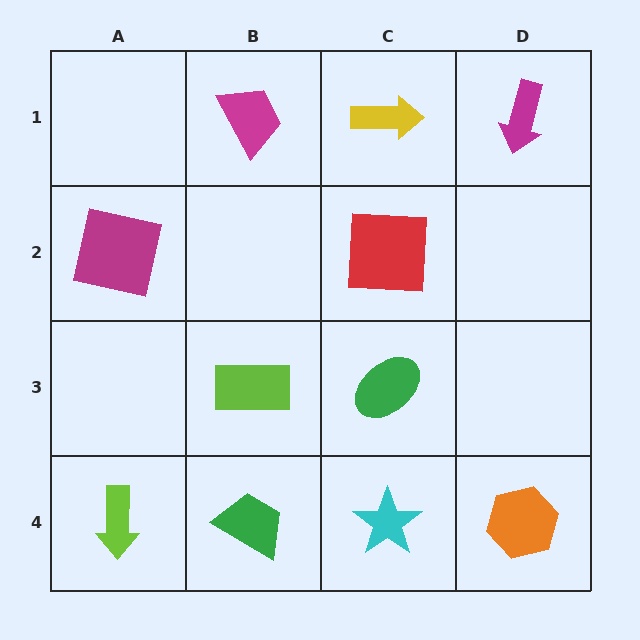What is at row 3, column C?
A green ellipse.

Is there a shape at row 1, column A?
No, that cell is empty.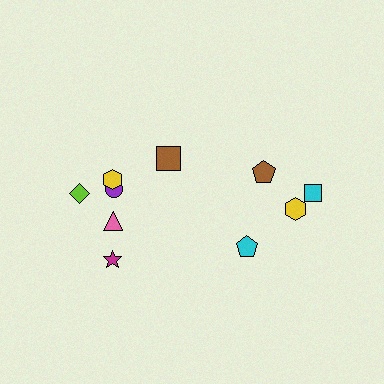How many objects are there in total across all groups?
There are 10 objects.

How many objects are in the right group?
There are 4 objects.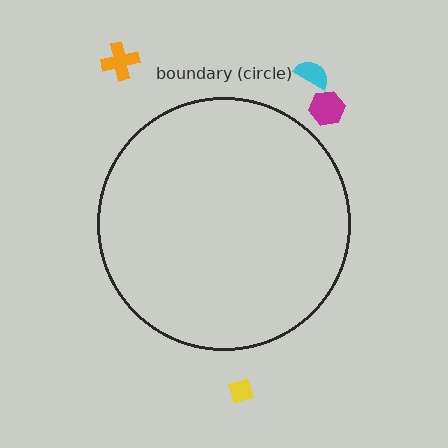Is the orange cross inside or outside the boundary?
Outside.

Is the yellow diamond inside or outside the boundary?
Outside.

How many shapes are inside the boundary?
0 inside, 4 outside.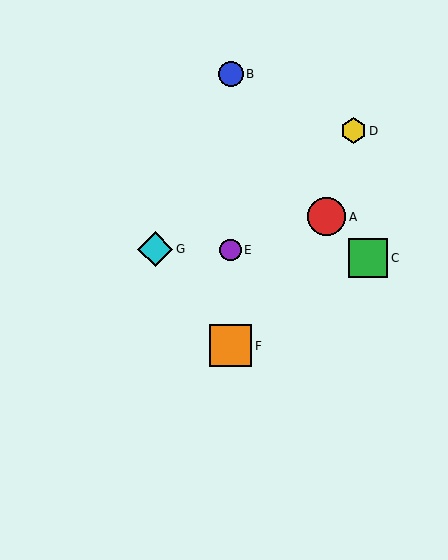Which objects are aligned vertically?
Objects B, E, F are aligned vertically.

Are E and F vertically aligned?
Yes, both are at x≈231.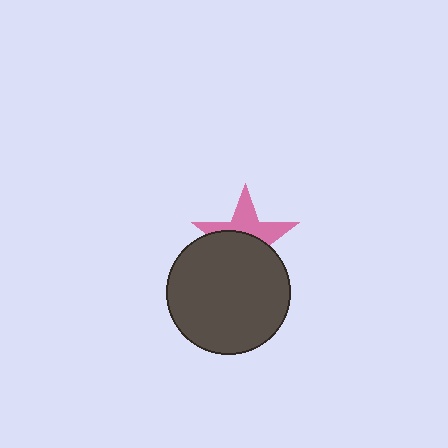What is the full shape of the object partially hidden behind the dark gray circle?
The partially hidden object is a pink star.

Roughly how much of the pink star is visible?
About half of it is visible (roughly 45%).